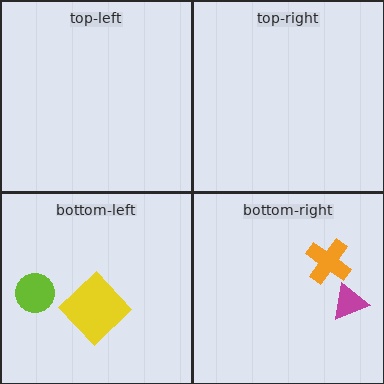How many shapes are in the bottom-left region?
2.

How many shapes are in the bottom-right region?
2.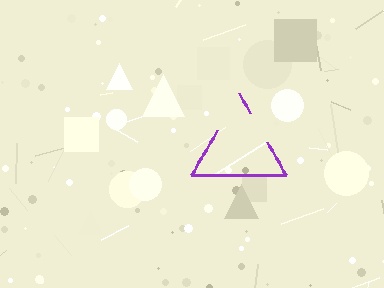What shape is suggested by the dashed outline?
The dashed outline suggests a triangle.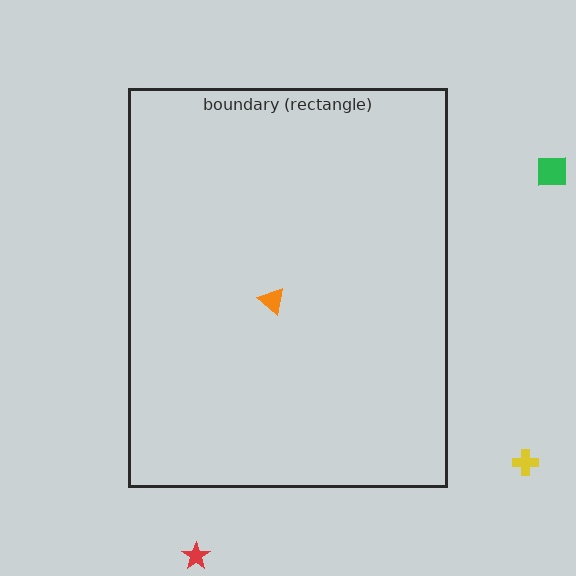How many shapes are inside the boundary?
1 inside, 3 outside.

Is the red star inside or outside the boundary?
Outside.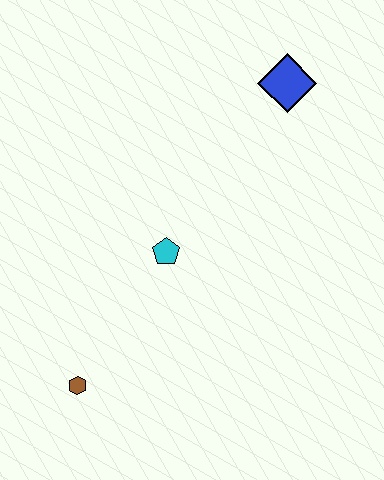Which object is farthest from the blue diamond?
The brown hexagon is farthest from the blue diamond.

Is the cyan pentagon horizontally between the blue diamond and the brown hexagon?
Yes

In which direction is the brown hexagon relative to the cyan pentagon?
The brown hexagon is below the cyan pentagon.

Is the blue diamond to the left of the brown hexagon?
No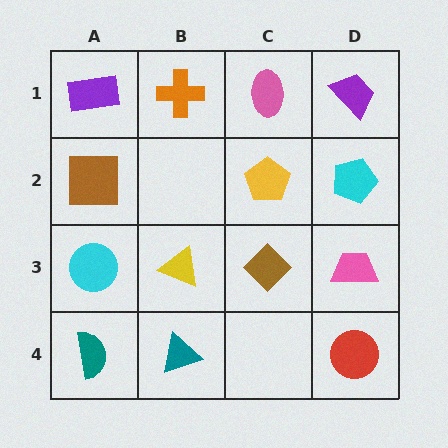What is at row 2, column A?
A brown square.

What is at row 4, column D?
A red circle.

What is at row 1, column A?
A purple rectangle.